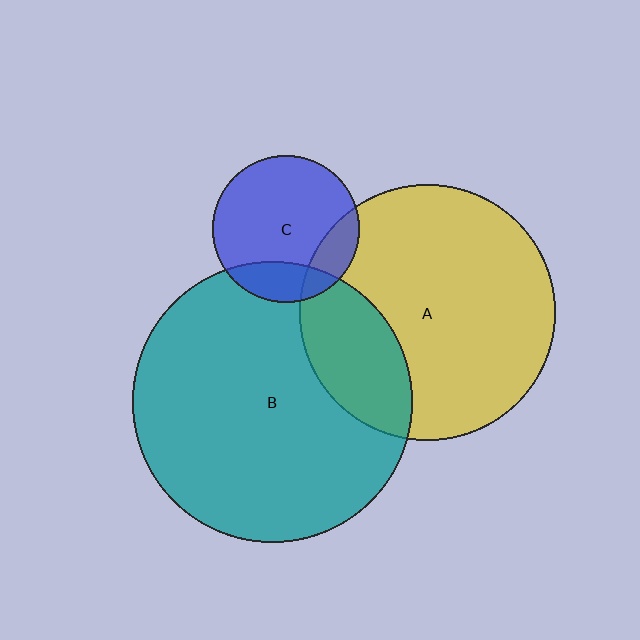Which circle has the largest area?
Circle B (teal).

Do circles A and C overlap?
Yes.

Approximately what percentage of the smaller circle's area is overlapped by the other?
Approximately 15%.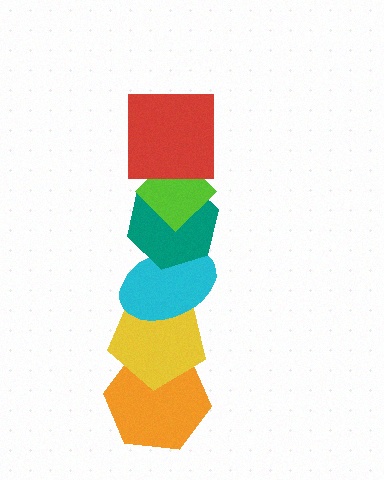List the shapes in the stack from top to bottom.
From top to bottom: the red square, the lime diamond, the teal hexagon, the cyan ellipse, the yellow pentagon, the orange hexagon.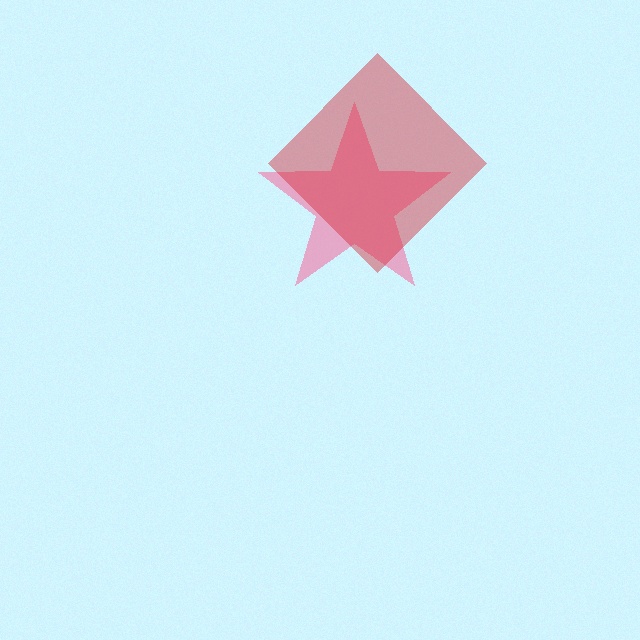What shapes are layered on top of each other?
The layered shapes are: a pink star, a red diamond.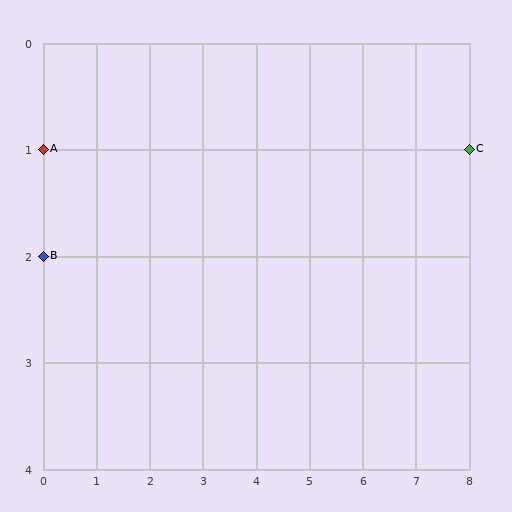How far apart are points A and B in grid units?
Points A and B are 1 row apart.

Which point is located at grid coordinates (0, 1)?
Point A is at (0, 1).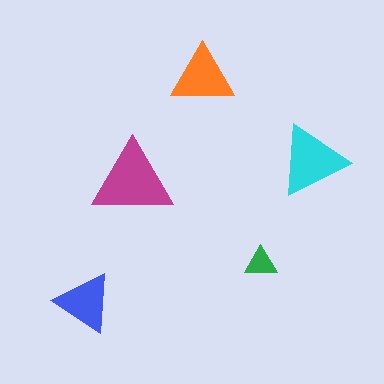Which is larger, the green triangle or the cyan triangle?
The cyan one.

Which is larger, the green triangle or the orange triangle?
The orange one.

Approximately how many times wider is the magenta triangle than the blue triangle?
About 1.5 times wider.